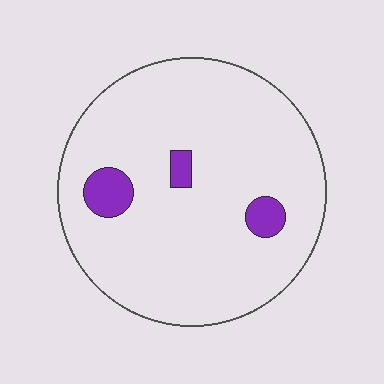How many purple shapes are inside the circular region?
3.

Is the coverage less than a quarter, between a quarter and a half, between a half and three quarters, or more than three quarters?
Less than a quarter.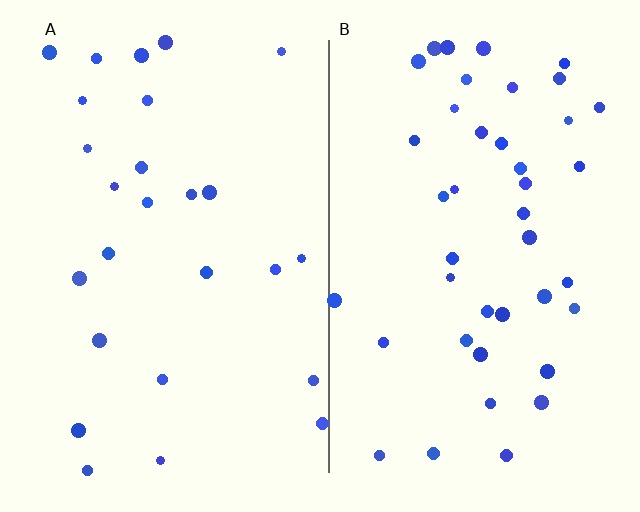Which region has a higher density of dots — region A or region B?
B (the right).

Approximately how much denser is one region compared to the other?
Approximately 1.6× — region B over region A.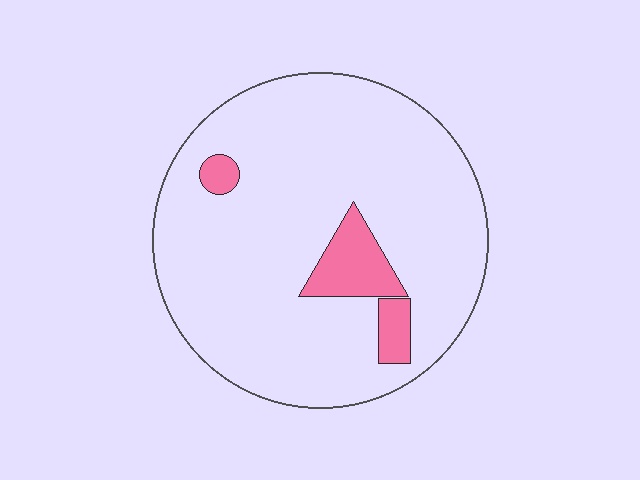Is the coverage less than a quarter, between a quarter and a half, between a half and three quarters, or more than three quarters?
Less than a quarter.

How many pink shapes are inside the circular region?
3.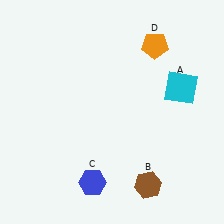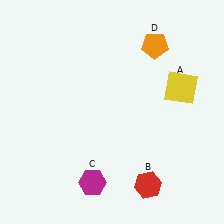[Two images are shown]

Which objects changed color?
A changed from cyan to yellow. B changed from brown to red. C changed from blue to magenta.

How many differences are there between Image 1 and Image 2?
There are 3 differences between the two images.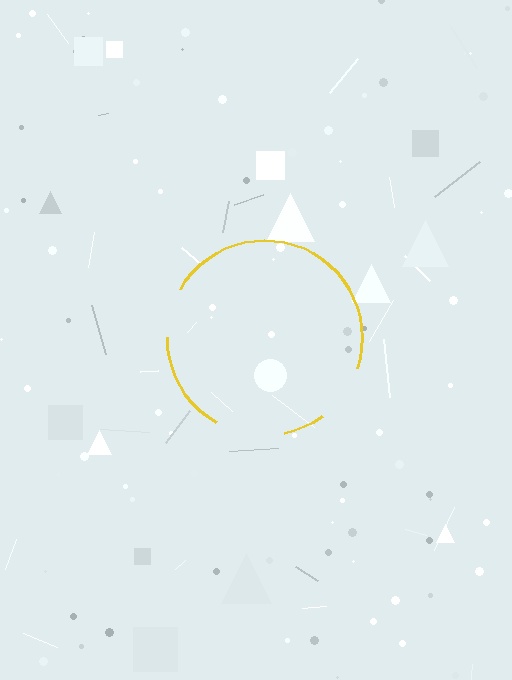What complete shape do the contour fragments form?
The contour fragments form a circle.